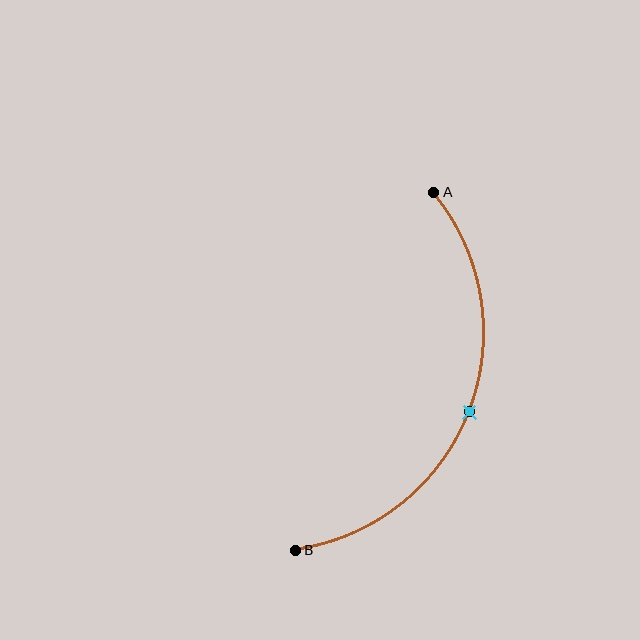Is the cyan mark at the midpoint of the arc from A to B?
Yes. The cyan mark lies on the arc at equal arc-length from both A and B — it is the arc midpoint.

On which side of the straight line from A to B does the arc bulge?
The arc bulges to the right of the straight line connecting A and B.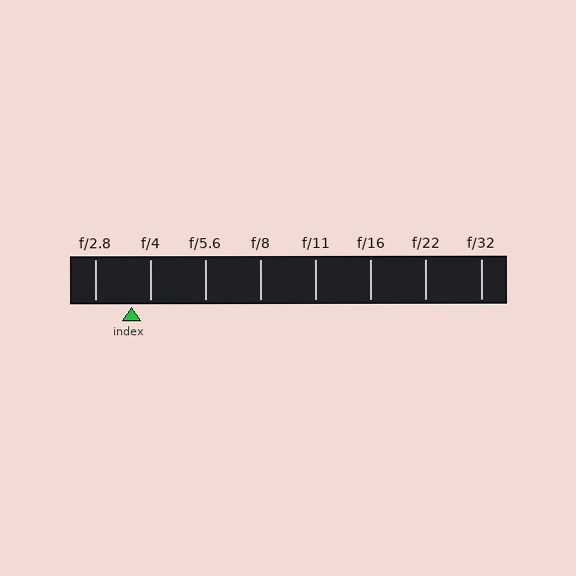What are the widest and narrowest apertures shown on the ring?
The widest aperture shown is f/2.8 and the narrowest is f/32.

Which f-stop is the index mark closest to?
The index mark is closest to f/4.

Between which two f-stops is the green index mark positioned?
The index mark is between f/2.8 and f/4.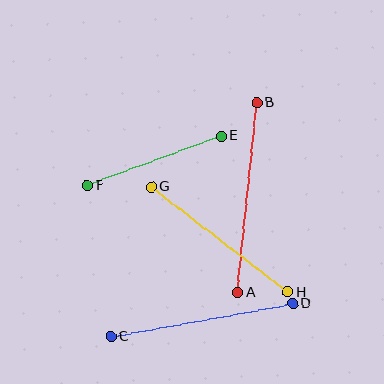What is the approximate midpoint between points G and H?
The midpoint is at approximately (219, 240) pixels.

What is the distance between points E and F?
The distance is approximately 142 pixels.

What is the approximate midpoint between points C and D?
The midpoint is at approximately (202, 320) pixels.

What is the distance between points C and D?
The distance is approximately 185 pixels.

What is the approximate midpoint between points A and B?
The midpoint is at approximately (247, 198) pixels.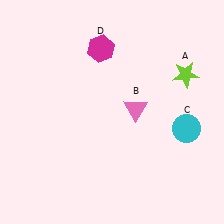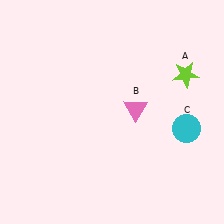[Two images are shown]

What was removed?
The magenta hexagon (D) was removed in Image 2.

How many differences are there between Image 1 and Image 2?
There is 1 difference between the two images.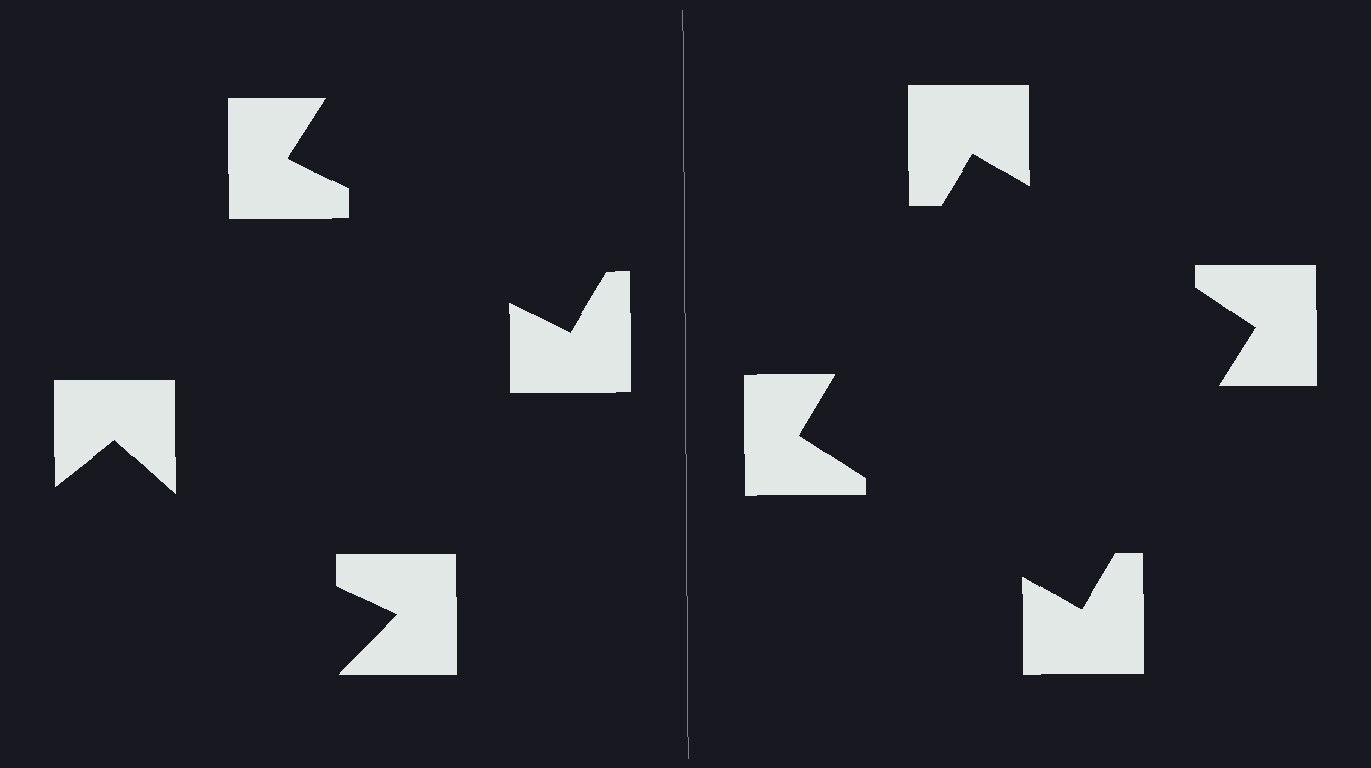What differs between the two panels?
The notched squares are positioned identically on both sides; only the wedge orientations differ. On the right they align to a square; on the left they are misaligned.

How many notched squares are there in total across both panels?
8 — 4 on each side.